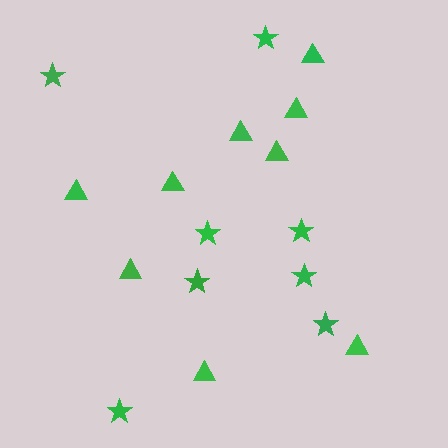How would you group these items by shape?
There are 2 groups: one group of stars (8) and one group of triangles (9).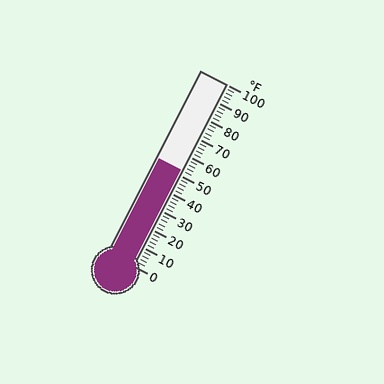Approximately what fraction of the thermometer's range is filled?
The thermometer is filled to approximately 50% of its range.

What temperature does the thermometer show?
The thermometer shows approximately 52°F.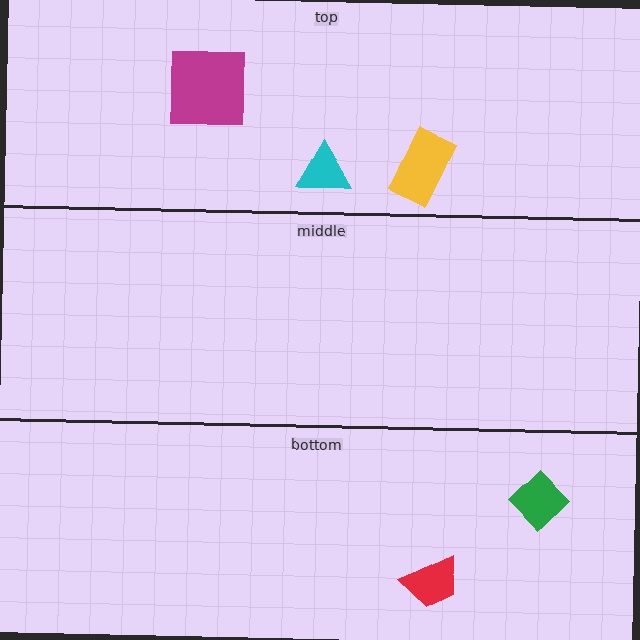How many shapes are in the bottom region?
2.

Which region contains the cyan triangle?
The top region.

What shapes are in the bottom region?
The green diamond, the red trapezoid.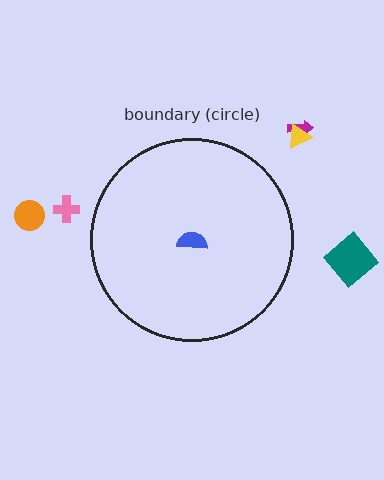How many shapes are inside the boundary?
1 inside, 5 outside.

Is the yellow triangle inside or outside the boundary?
Outside.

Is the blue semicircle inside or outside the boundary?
Inside.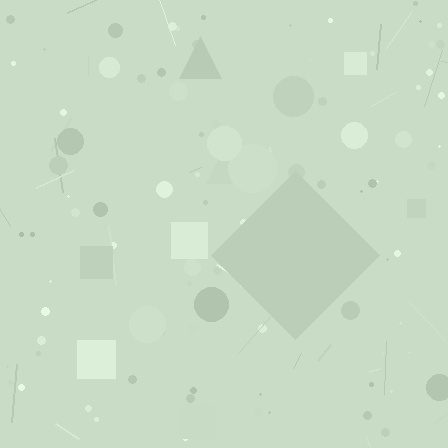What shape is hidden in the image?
A diamond is hidden in the image.